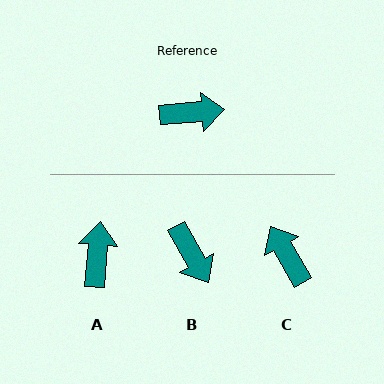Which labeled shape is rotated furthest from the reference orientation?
C, about 115 degrees away.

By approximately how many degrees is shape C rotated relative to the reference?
Approximately 115 degrees counter-clockwise.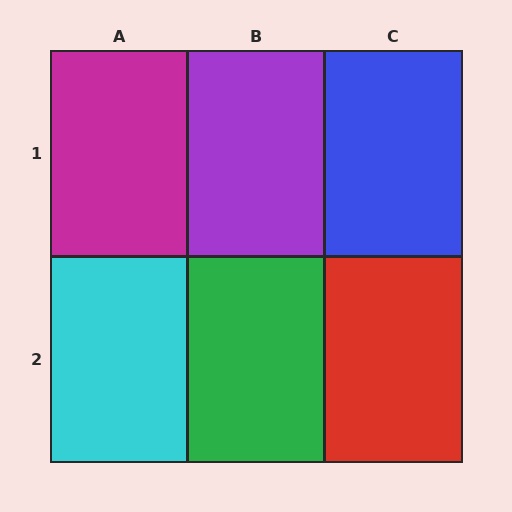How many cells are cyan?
1 cell is cyan.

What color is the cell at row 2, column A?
Cyan.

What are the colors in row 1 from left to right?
Magenta, purple, blue.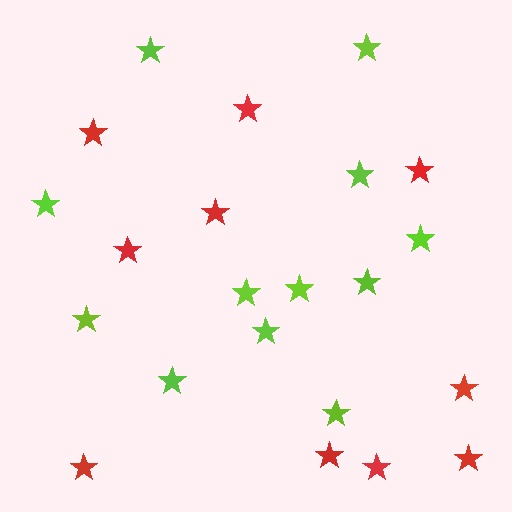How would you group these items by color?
There are 2 groups: one group of red stars (10) and one group of lime stars (12).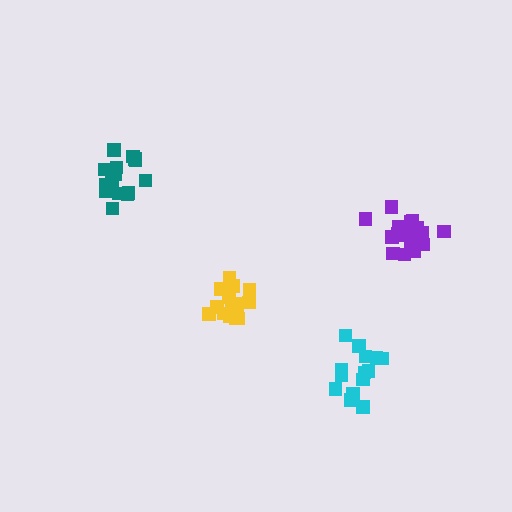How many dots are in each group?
Group 1: 15 dots, Group 2: 19 dots, Group 3: 15 dots, Group 4: 17 dots (66 total).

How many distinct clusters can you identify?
There are 4 distinct clusters.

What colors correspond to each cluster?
The clusters are colored: teal, yellow, cyan, purple.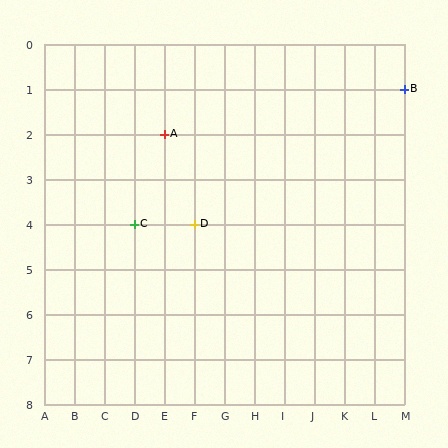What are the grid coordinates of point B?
Point B is at grid coordinates (M, 1).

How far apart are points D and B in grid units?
Points D and B are 7 columns and 3 rows apart (about 7.6 grid units diagonally).